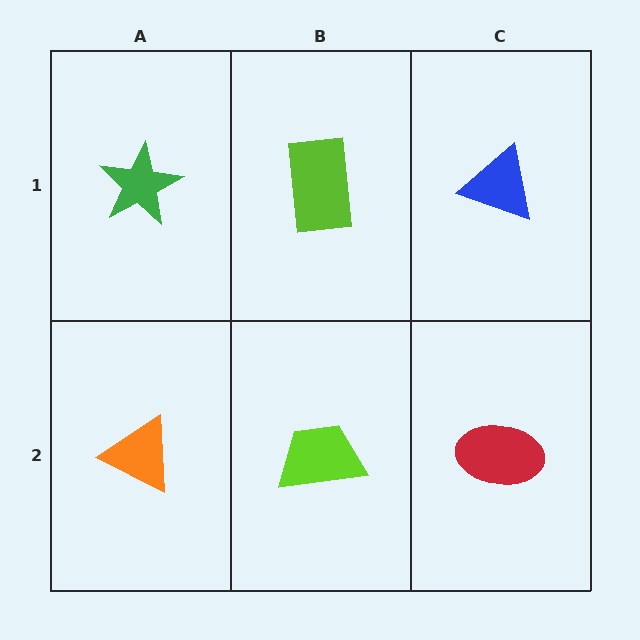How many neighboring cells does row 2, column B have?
3.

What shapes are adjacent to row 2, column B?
A lime rectangle (row 1, column B), an orange triangle (row 2, column A), a red ellipse (row 2, column C).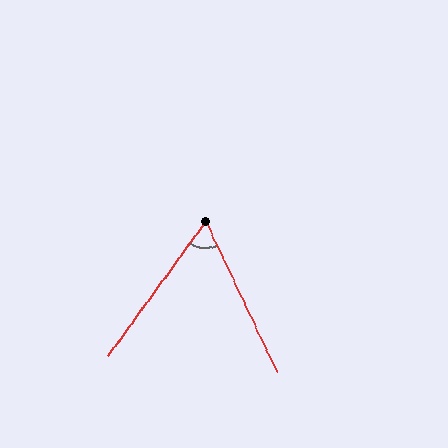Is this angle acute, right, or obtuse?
It is acute.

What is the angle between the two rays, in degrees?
Approximately 61 degrees.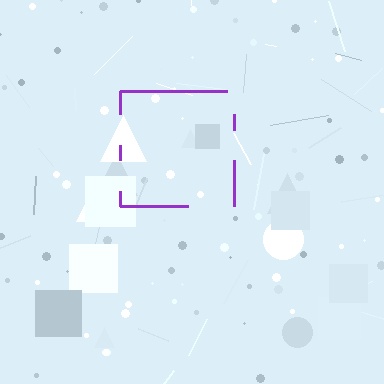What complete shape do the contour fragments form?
The contour fragments form a square.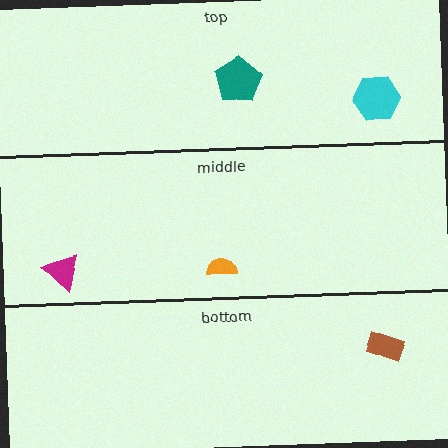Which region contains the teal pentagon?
The top region.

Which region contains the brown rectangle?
The bottom region.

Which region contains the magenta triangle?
The middle region.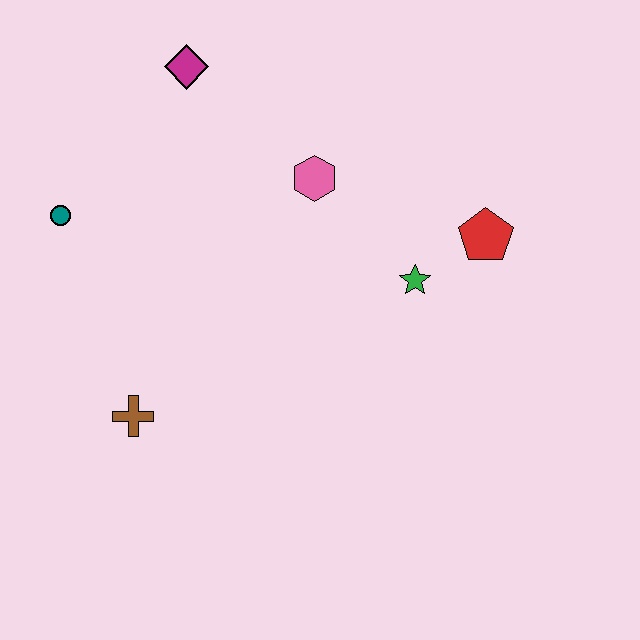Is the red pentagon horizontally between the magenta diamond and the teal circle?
No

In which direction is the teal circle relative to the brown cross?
The teal circle is above the brown cross.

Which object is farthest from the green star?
The teal circle is farthest from the green star.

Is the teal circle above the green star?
Yes